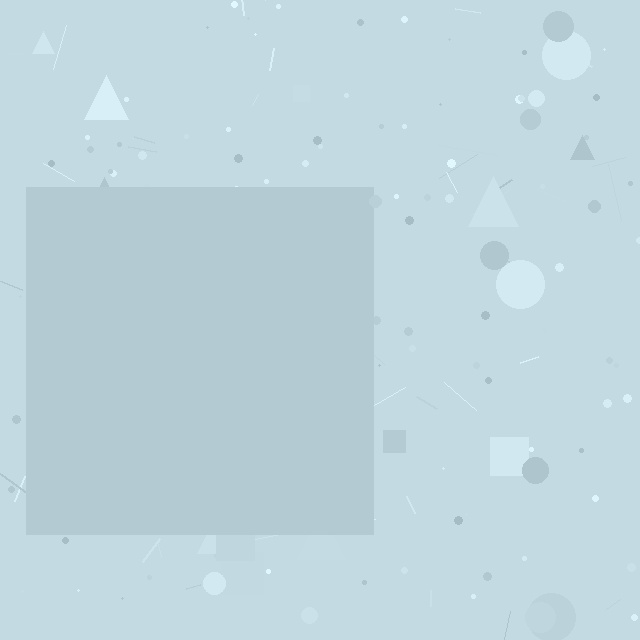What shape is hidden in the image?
A square is hidden in the image.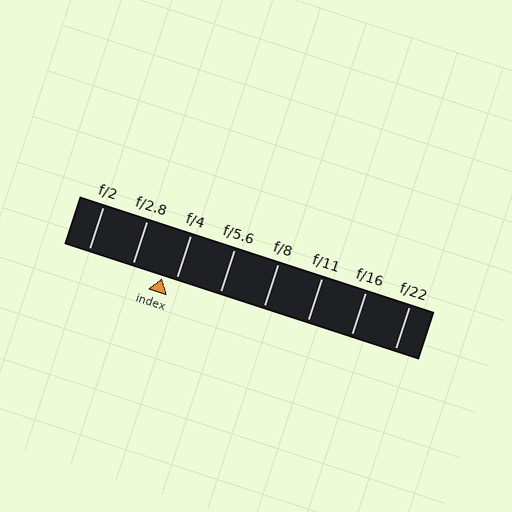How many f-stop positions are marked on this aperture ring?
There are 8 f-stop positions marked.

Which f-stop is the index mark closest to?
The index mark is closest to f/4.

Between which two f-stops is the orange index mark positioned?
The index mark is between f/2.8 and f/4.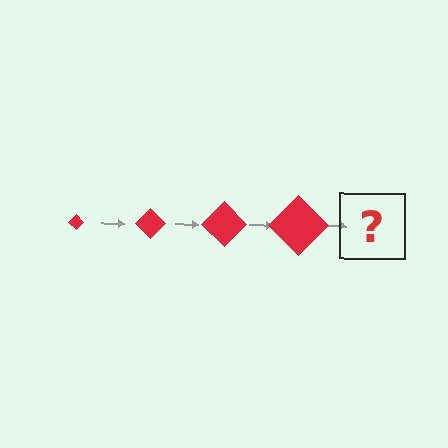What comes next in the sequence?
The next element should be a red diamond, larger than the previous one.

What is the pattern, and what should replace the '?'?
The pattern is that the diamond gets progressively larger each step. The '?' should be a red diamond, larger than the previous one.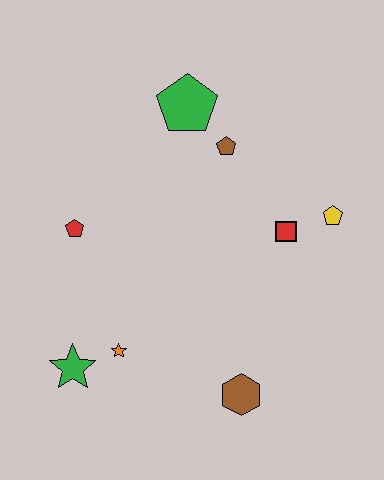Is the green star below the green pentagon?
Yes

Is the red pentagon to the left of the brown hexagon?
Yes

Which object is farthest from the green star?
The yellow pentagon is farthest from the green star.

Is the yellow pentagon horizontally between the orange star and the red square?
No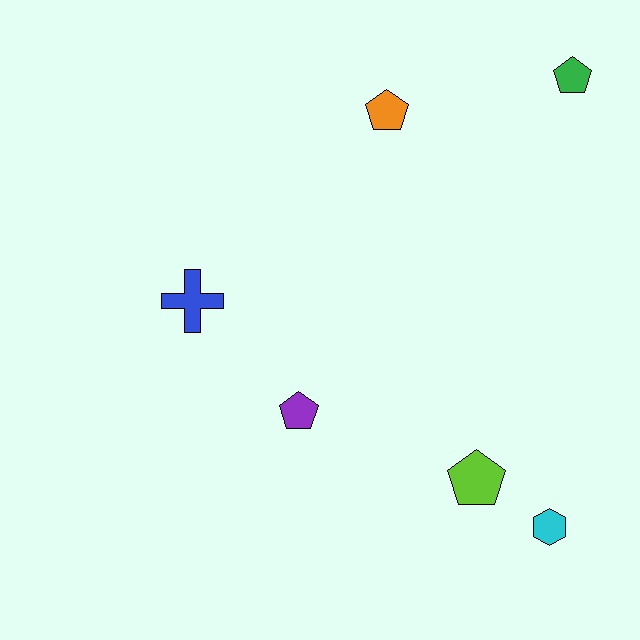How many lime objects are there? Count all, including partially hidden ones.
There is 1 lime object.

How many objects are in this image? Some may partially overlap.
There are 6 objects.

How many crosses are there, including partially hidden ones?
There is 1 cross.